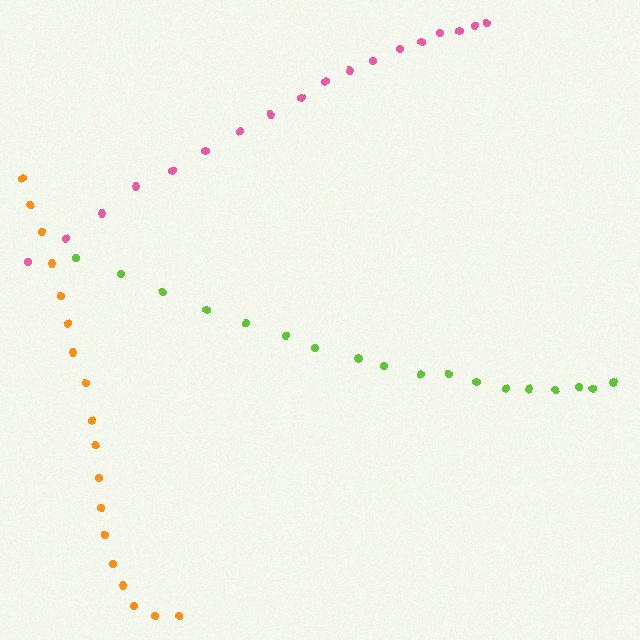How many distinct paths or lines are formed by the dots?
There are 3 distinct paths.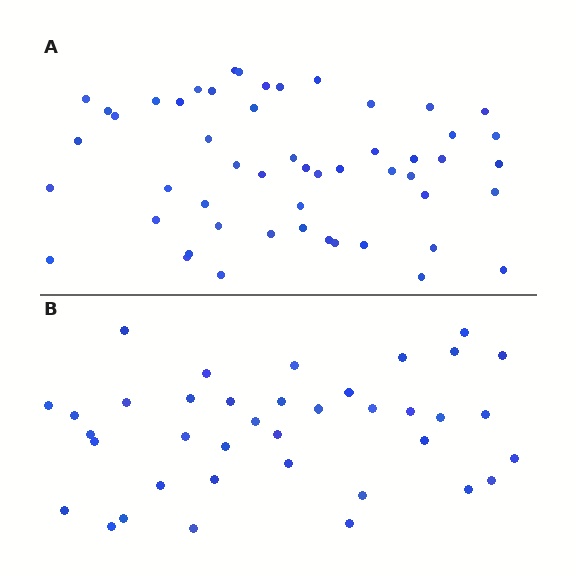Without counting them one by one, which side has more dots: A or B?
Region A (the top region) has more dots.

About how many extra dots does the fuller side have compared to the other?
Region A has approximately 15 more dots than region B.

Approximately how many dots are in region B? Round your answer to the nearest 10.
About 40 dots. (The exact count is 38, which rounds to 40.)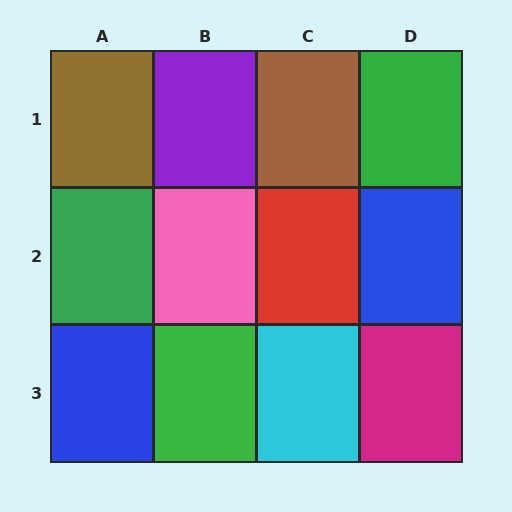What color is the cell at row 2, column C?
Red.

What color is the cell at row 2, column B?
Pink.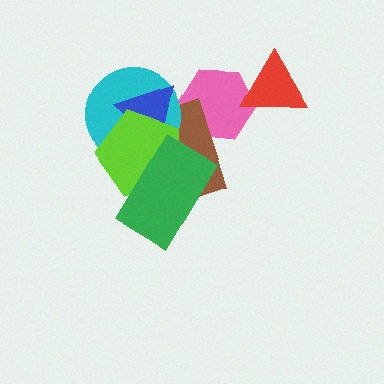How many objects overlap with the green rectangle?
3 objects overlap with the green rectangle.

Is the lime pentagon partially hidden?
Yes, it is partially covered by another shape.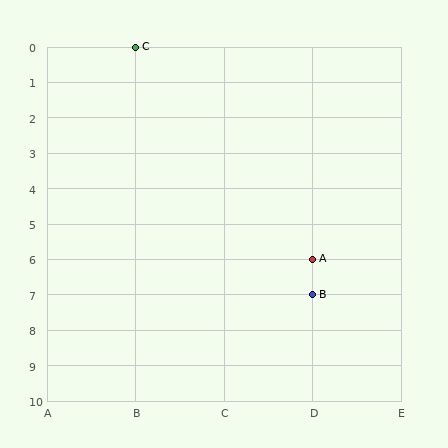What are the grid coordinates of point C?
Point C is at grid coordinates (B, 0).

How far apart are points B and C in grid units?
Points B and C are 2 columns and 7 rows apart (about 7.3 grid units diagonally).